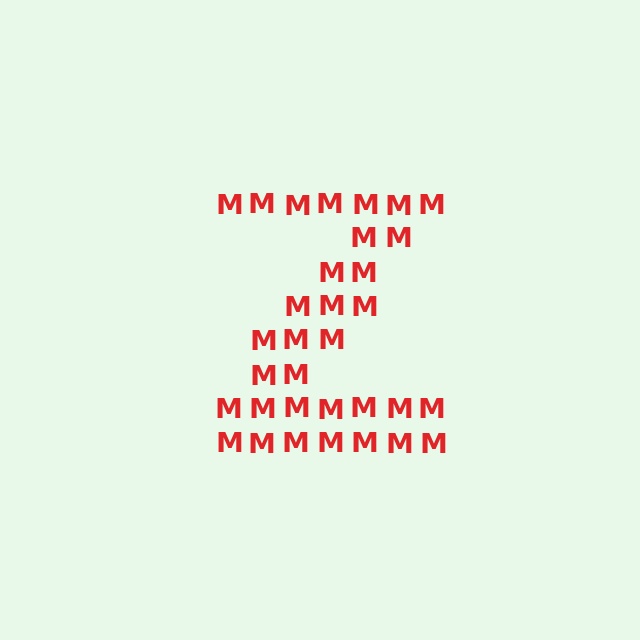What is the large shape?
The large shape is the letter Z.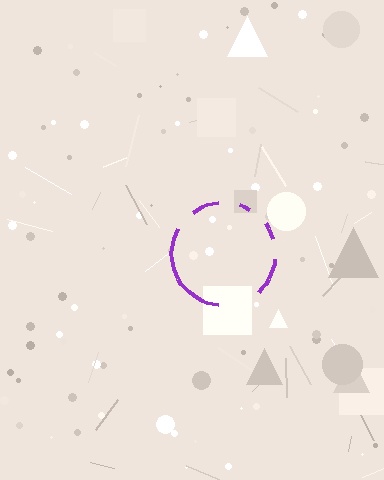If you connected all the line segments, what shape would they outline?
They would outline a circle.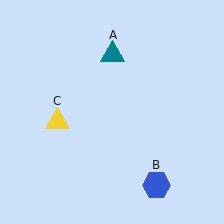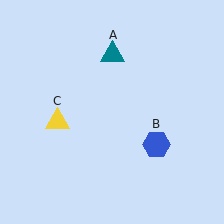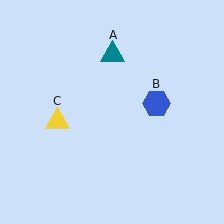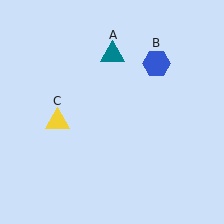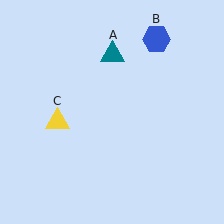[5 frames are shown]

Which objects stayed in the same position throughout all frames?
Teal triangle (object A) and yellow triangle (object C) remained stationary.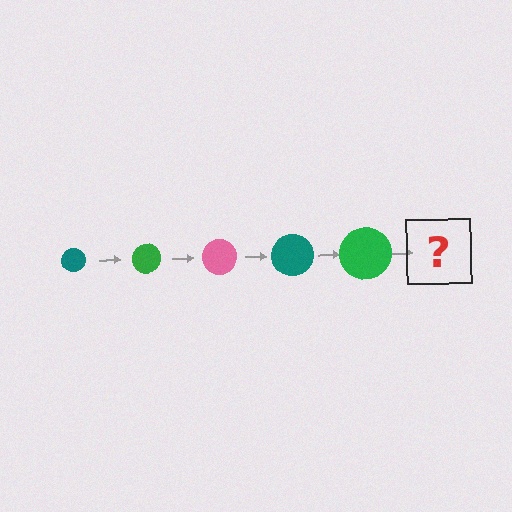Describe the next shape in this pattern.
It should be a pink circle, larger than the previous one.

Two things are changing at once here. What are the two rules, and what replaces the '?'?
The two rules are that the circle grows larger each step and the color cycles through teal, green, and pink. The '?' should be a pink circle, larger than the previous one.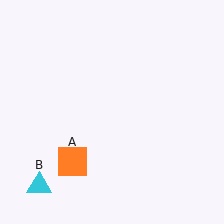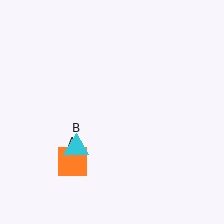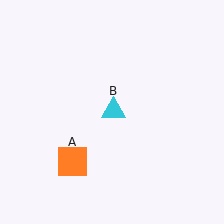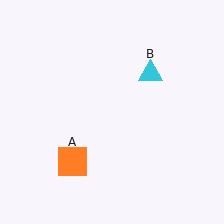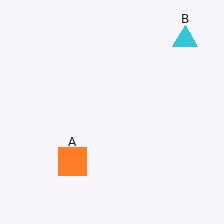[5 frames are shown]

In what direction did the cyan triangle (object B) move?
The cyan triangle (object B) moved up and to the right.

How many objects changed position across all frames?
1 object changed position: cyan triangle (object B).